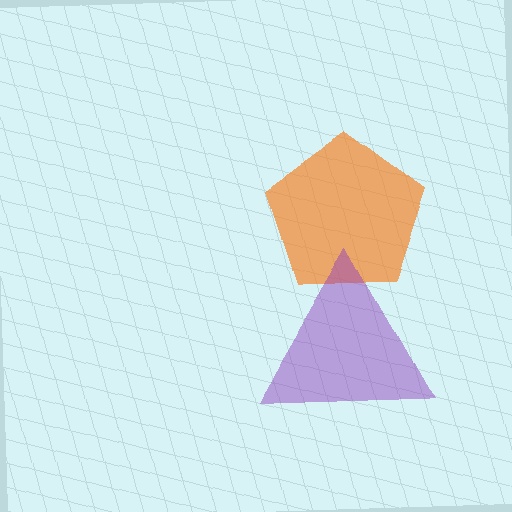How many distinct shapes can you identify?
There are 2 distinct shapes: an orange pentagon, a purple triangle.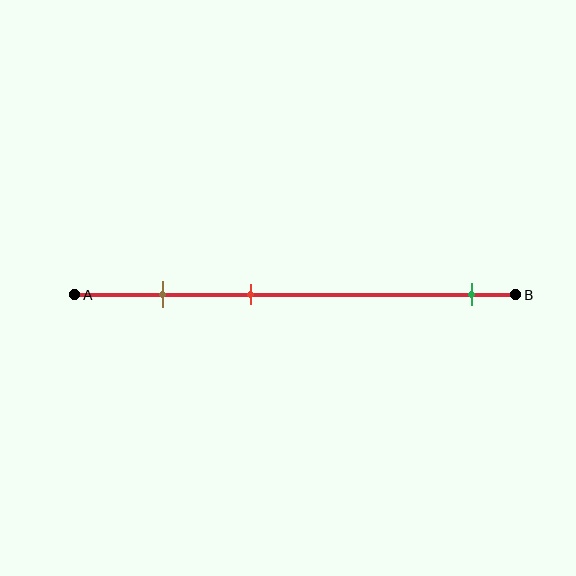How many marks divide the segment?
There are 3 marks dividing the segment.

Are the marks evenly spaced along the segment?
No, the marks are not evenly spaced.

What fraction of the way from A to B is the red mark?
The red mark is approximately 40% (0.4) of the way from A to B.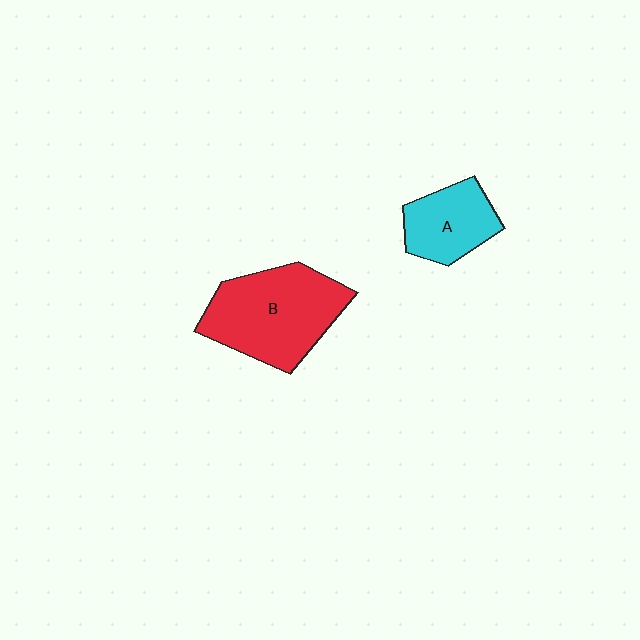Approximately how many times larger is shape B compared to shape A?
Approximately 1.8 times.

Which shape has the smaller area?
Shape A (cyan).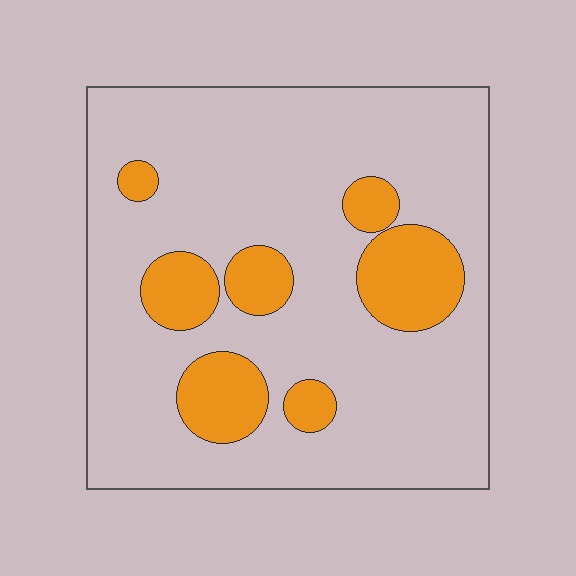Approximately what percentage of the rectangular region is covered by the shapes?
Approximately 20%.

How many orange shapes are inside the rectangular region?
7.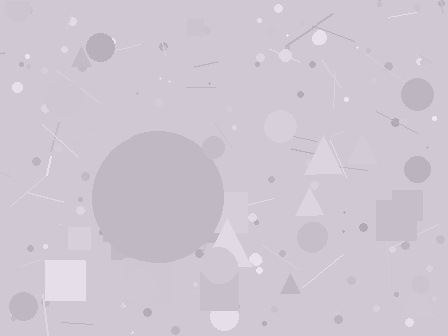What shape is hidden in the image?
A circle is hidden in the image.